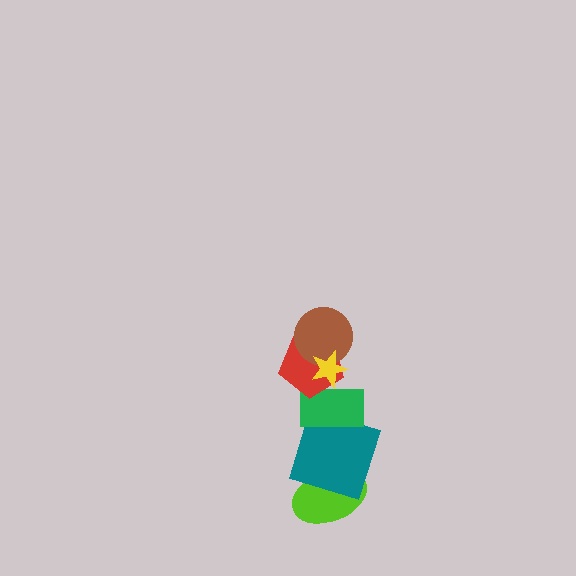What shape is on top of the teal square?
The green rectangle is on top of the teal square.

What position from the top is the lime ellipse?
The lime ellipse is 6th from the top.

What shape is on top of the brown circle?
The yellow star is on top of the brown circle.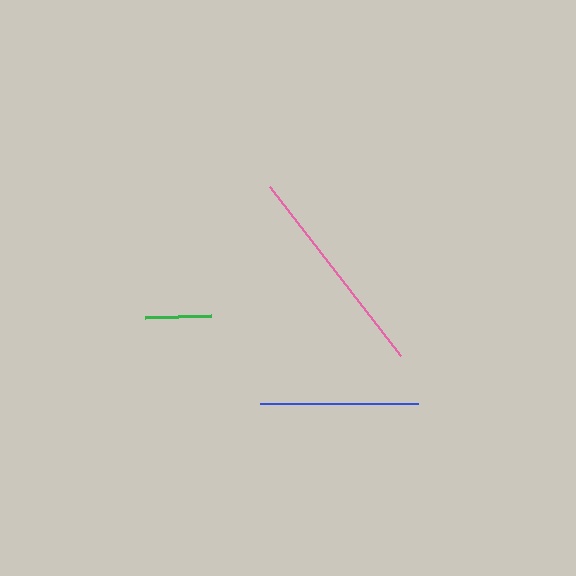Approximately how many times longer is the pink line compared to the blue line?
The pink line is approximately 1.4 times the length of the blue line.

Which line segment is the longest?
The pink line is the longest at approximately 214 pixels.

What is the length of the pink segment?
The pink segment is approximately 214 pixels long.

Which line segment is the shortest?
The green line is the shortest at approximately 65 pixels.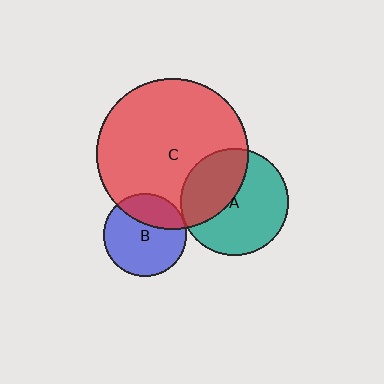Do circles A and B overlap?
Yes.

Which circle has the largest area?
Circle C (red).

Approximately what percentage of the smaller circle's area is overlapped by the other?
Approximately 5%.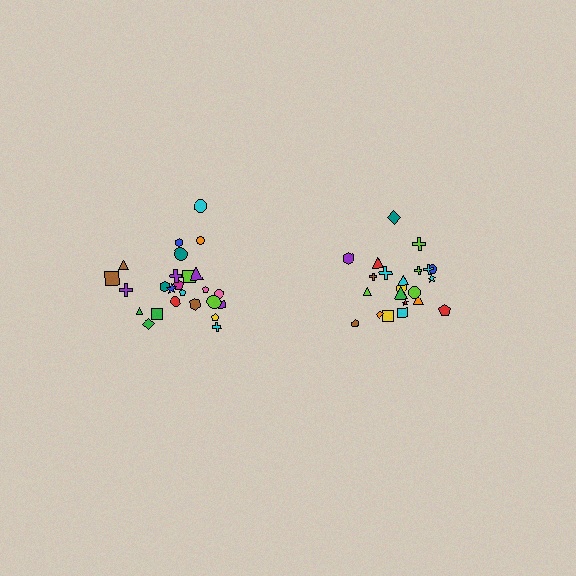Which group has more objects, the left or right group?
The left group.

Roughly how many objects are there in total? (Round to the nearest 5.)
Roughly 45 objects in total.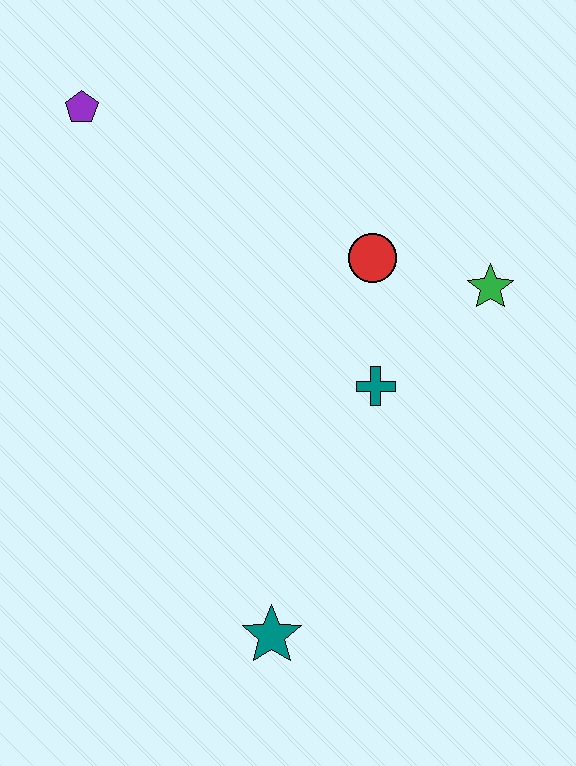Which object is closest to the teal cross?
The red circle is closest to the teal cross.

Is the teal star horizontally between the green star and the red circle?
No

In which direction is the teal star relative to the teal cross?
The teal star is below the teal cross.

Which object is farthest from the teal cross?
The purple pentagon is farthest from the teal cross.